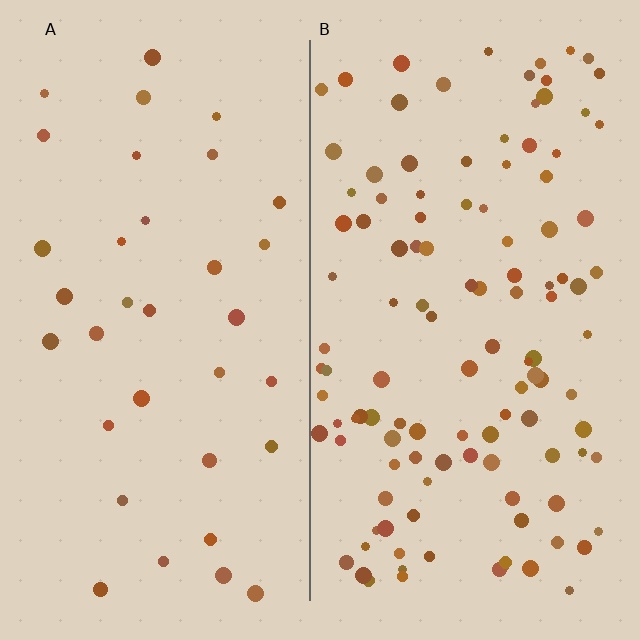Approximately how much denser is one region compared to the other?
Approximately 3.4× — region B over region A.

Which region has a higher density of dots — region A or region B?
B (the right).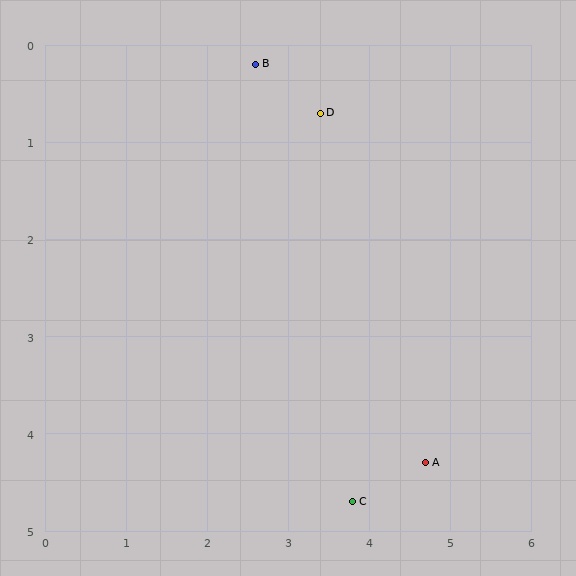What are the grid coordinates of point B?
Point B is at approximately (2.6, 0.2).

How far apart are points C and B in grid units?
Points C and B are about 4.7 grid units apart.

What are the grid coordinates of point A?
Point A is at approximately (4.7, 4.3).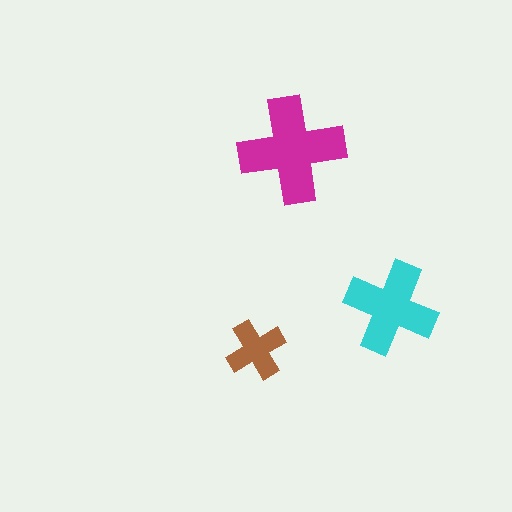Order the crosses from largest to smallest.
the magenta one, the cyan one, the brown one.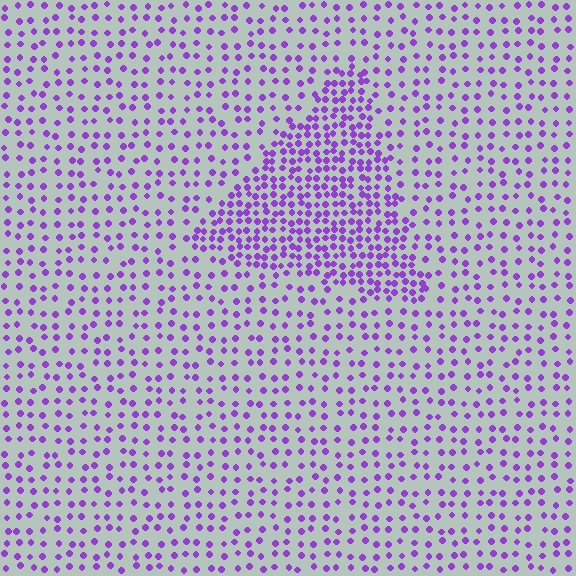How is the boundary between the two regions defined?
The boundary is defined by a change in element density (approximately 2.2x ratio). All elements are the same color, size, and shape.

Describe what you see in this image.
The image contains small purple elements arranged at two different densities. A triangle-shaped region is visible where the elements are more densely packed than the surrounding area.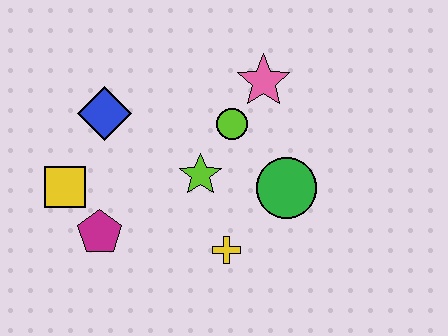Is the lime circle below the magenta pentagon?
No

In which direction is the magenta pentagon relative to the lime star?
The magenta pentagon is to the left of the lime star.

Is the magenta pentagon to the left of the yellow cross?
Yes